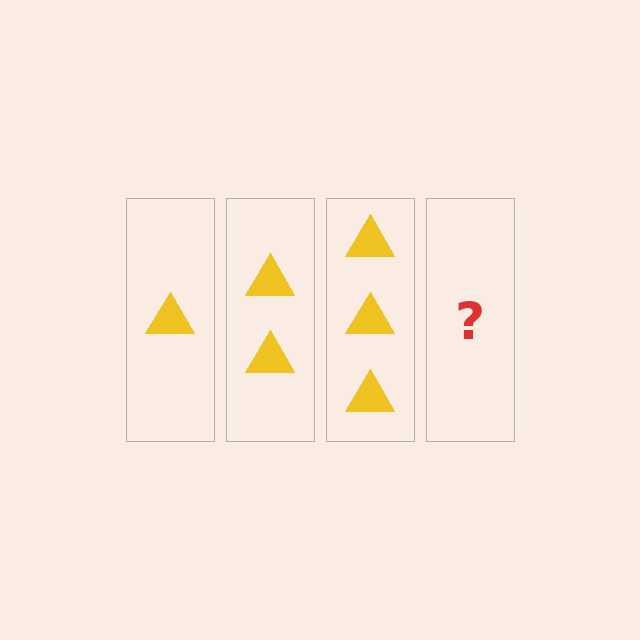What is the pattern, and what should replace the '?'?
The pattern is that each step adds one more triangle. The '?' should be 4 triangles.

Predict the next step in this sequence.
The next step is 4 triangles.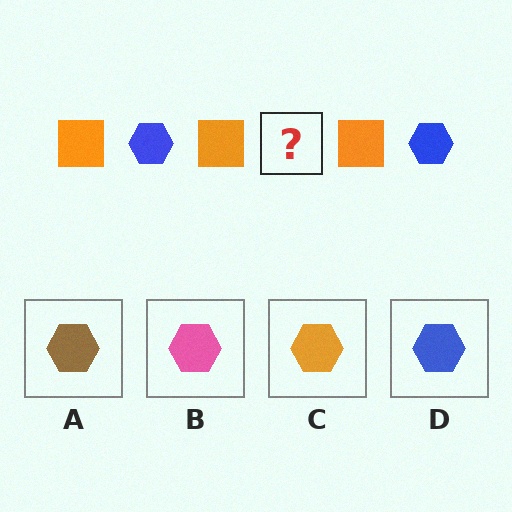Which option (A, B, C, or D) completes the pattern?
D.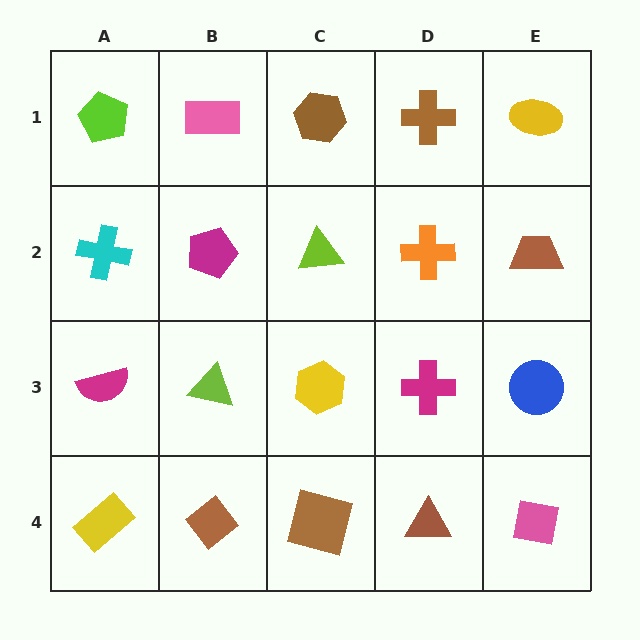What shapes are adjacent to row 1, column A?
A cyan cross (row 2, column A), a pink rectangle (row 1, column B).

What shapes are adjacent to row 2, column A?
A lime pentagon (row 1, column A), a magenta semicircle (row 3, column A), a magenta pentagon (row 2, column B).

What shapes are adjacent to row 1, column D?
An orange cross (row 2, column D), a brown hexagon (row 1, column C), a yellow ellipse (row 1, column E).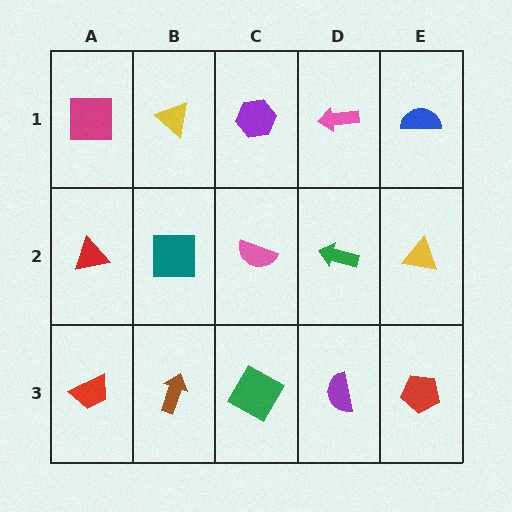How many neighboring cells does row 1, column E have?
2.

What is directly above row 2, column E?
A blue semicircle.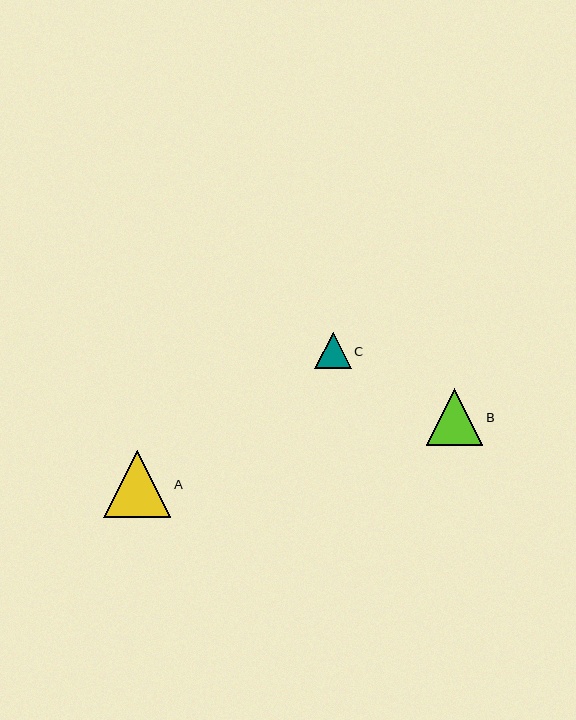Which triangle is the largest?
Triangle A is the largest with a size of approximately 67 pixels.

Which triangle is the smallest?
Triangle C is the smallest with a size of approximately 36 pixels.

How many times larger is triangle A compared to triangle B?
Triangle A is approximately 1.2 times the size of triangle B.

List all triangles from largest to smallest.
From largest to smallest: A, B, C.